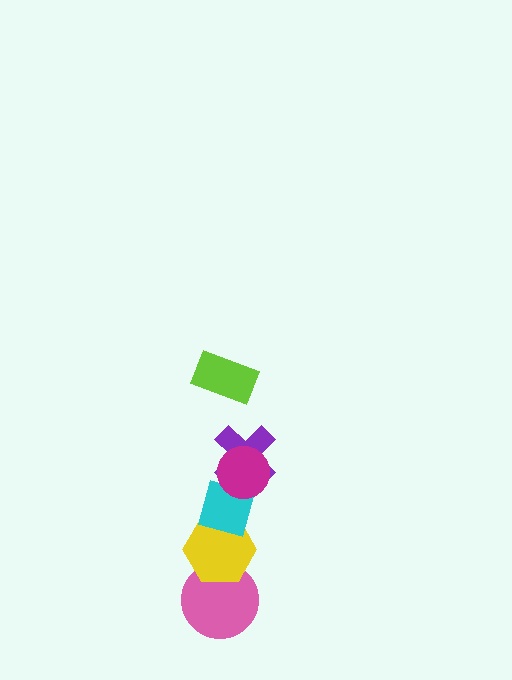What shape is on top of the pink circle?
The yellow hexagon is on top of the pink circle.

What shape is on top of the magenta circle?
The lime rectangle is on top of the magenta circle.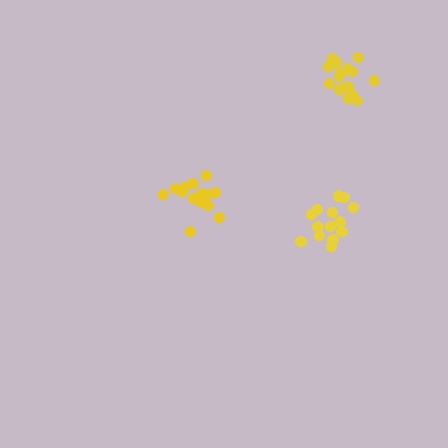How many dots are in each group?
Group 1: 14 dots, Group 2: 16 dots, Group 3: 15 dots (45 total).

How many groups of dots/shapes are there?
There are 3 groups.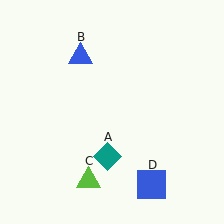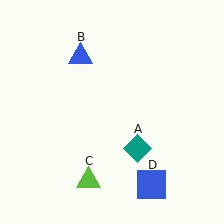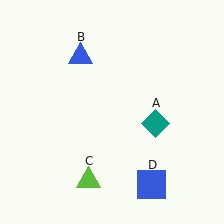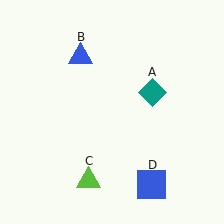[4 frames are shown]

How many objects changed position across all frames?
1 object changed position: teal diamond (object A).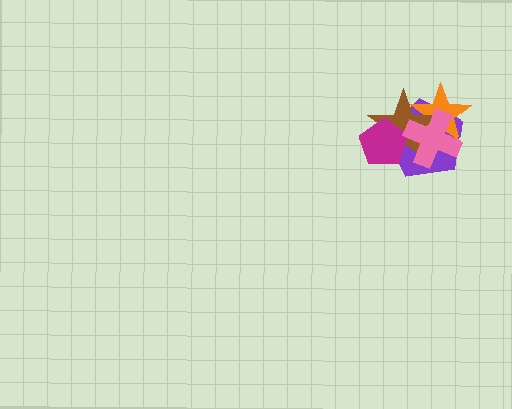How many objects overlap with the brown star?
4 objects overlap with the brown star.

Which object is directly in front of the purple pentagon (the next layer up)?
The orange star is directly in front of the purple pentagon.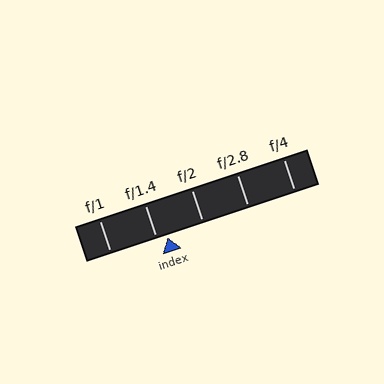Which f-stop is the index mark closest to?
The index mark is closest to f/1.4.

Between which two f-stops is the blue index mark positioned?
The index mark is between f/1.4 and f/2.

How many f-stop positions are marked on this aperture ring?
There are 5 f-stop positions marked.